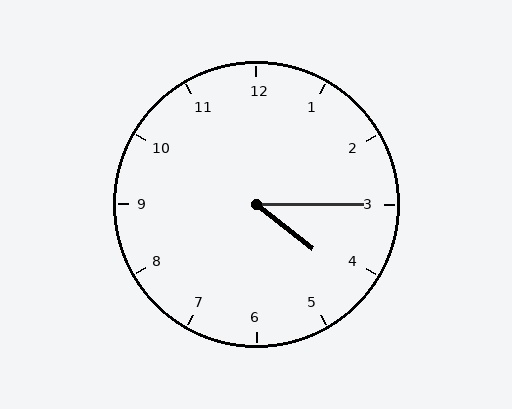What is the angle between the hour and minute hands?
Approximately 38 degrees.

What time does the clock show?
4:15.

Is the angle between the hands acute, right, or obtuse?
It is acute.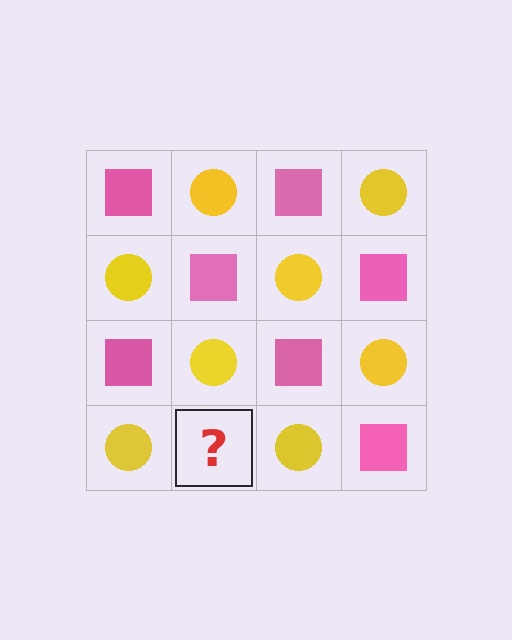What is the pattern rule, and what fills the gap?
The rule is that it alternates pink square and yellow circle in a checkerboard pattern. The gap should be filled with a pink square.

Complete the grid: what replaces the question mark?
The question mark should be replaced with a pink square.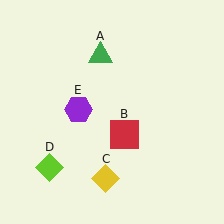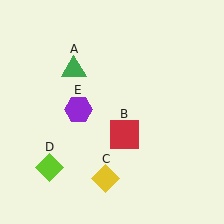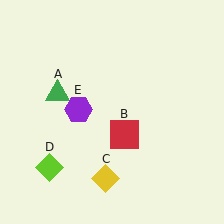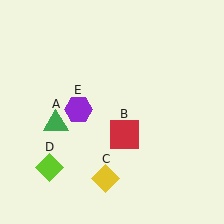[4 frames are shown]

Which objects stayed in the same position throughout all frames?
Red square (object B) and yellow diamond (object C) and lime diamond (object D) and purple hexagon (object E) remained stationary.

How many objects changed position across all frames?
1 object changed position: green triangle (object A).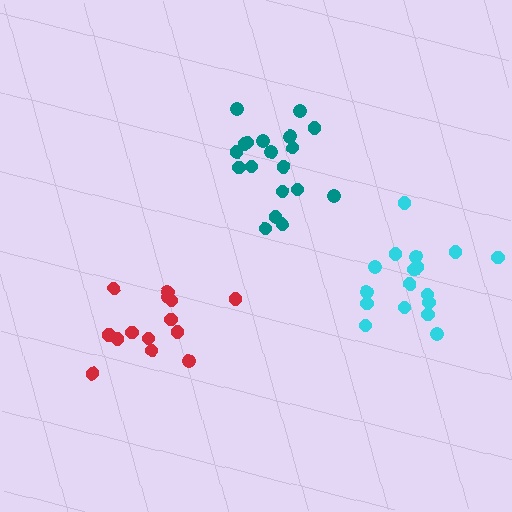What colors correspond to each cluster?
The clusters are colored: red, teal, cyan.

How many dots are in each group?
Group 1: 15 dots, Group 2: 19 dots, Group 3: 17 dots (51 total).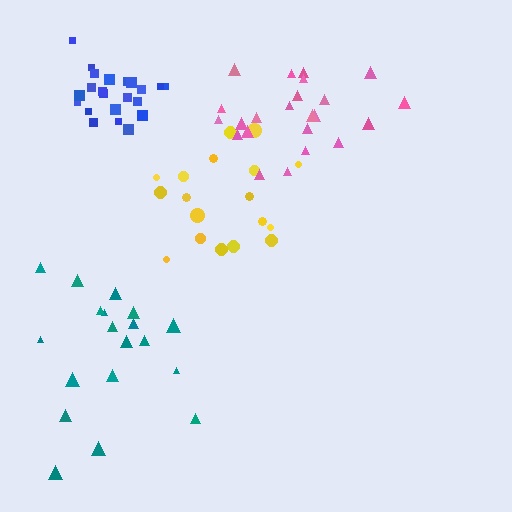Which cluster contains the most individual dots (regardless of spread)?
Pink (23).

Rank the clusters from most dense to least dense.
blue, pink, yellow, teal.